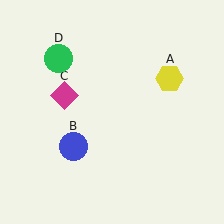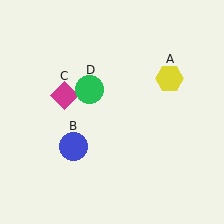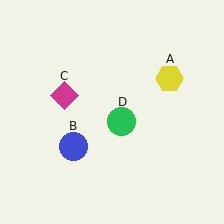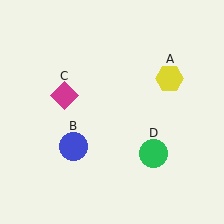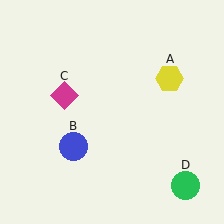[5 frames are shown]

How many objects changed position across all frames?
1 object changed position: green circle (object D).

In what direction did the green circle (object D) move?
The green circle (object D) moved down and to the right.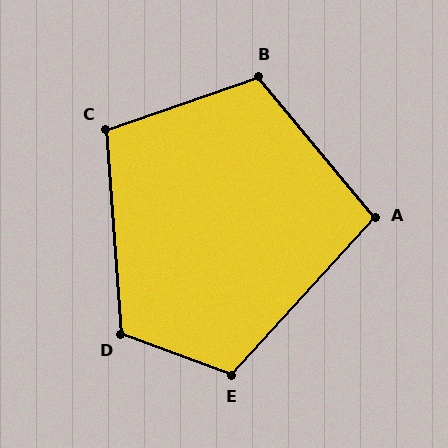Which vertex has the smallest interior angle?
A, at approximately 98 degrees.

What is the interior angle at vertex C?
Approximately 105 degrees (obtuse).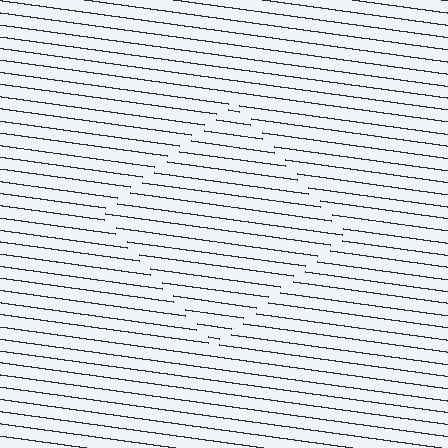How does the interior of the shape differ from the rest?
The interior of the shape contains the same grating, shifted by half a period — the contour is defined by the phase discontinuity where line-ends from the inner and outer gratings abut.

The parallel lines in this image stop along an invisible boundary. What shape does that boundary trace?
An illusory square. The interior of the shape contains the same grating, shifted by half a period — the contour is defined by the phase discontinuity where line-ends from the inner and outer gratings abut.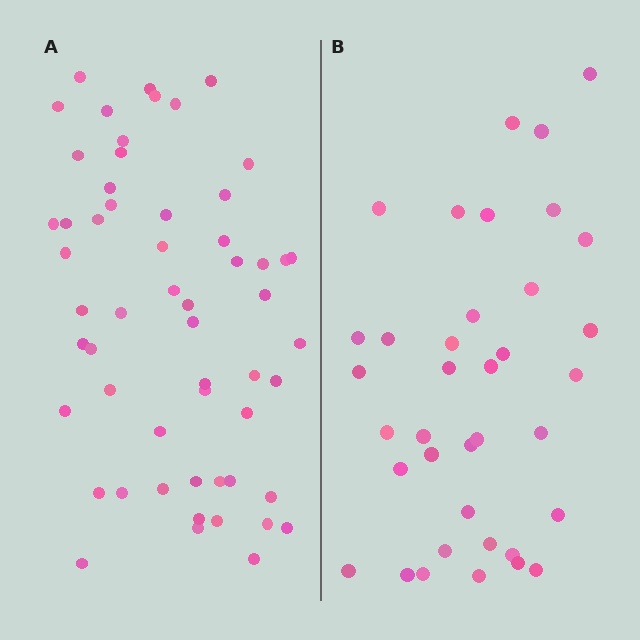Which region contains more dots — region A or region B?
Region A (the left region) has more dots.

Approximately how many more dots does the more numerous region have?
Region A has approximately 20 more dots than region B.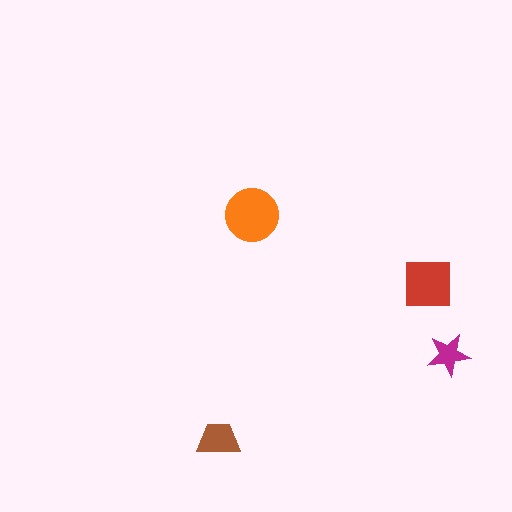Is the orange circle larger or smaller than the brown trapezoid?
Larger.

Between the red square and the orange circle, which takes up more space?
The orange circle.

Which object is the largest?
The orange circle.